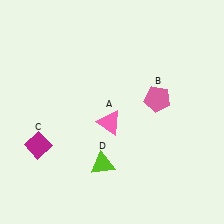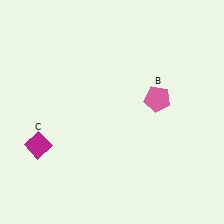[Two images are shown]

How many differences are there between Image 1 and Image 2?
There are 2 differences between the two images.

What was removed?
The lime triangle (D), the pink triangle (A) were removed in Image 2.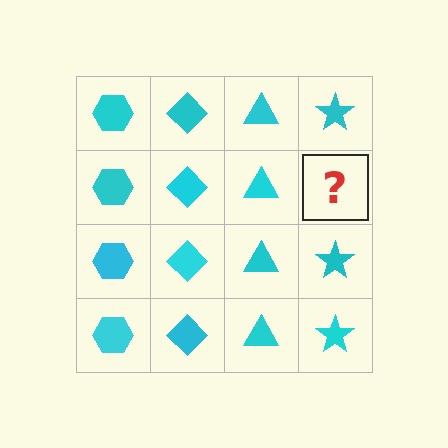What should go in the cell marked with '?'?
The missing cell should contain a cyan star.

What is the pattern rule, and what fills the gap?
The rule is that each column has a consistent shape. The gap should be filled with a cyan star.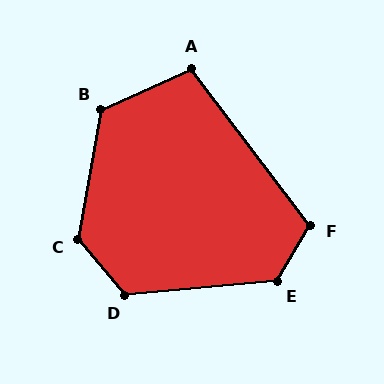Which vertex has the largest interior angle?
C, at approximately 131 degrees.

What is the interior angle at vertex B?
Approximately 124 degrees (obtuse).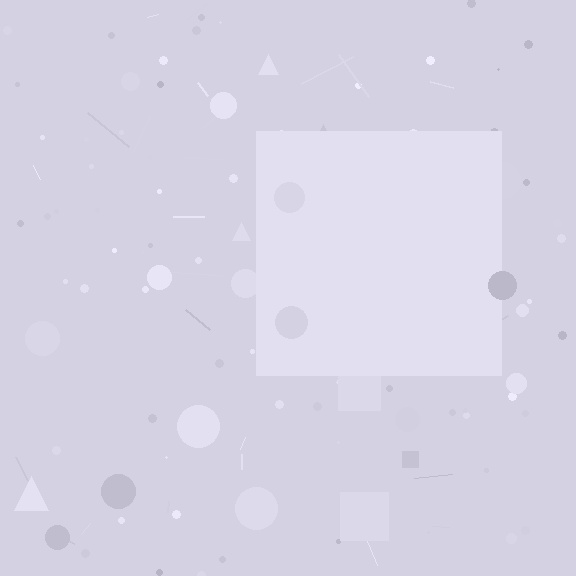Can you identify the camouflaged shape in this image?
The camouflaged shape is a square.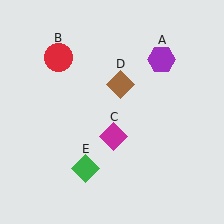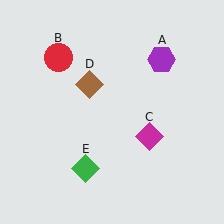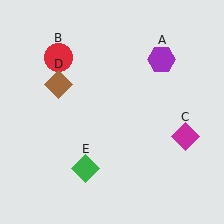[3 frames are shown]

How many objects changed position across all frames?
2 objects changed position: magenta diamond (object C), brown diamond (object D).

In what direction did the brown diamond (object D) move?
The brown diamond (object D) moved left.